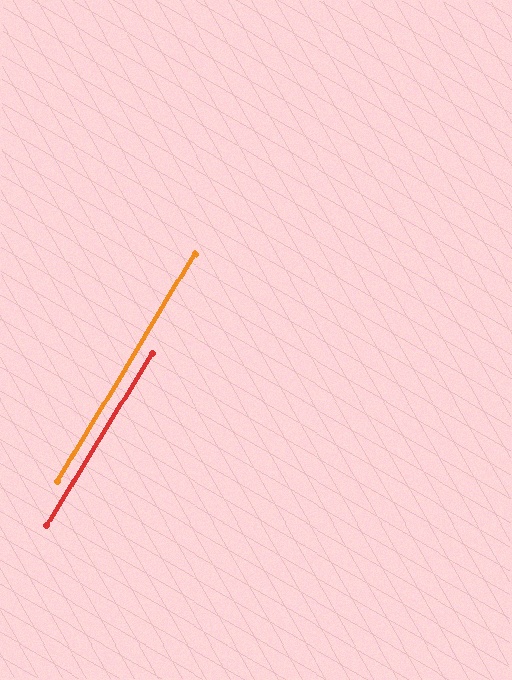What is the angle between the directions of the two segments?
Approximately 0 degrees.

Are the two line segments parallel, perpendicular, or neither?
Parallel — their directions differ by only 0.2°.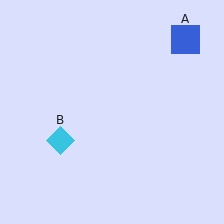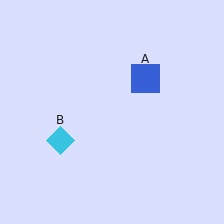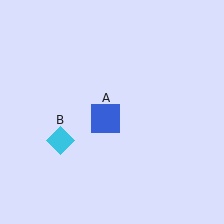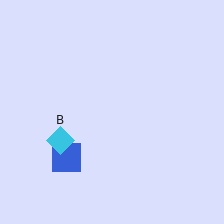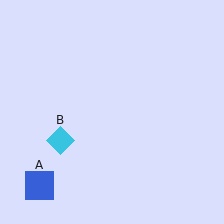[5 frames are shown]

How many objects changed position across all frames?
1 object changed position: blue square (object A).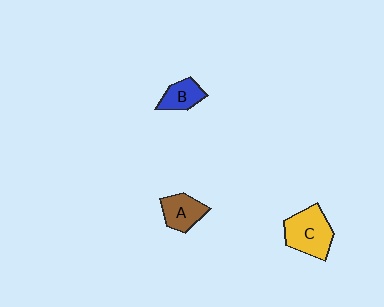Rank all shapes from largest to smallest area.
From largest to smallest: C (yellow), A (brown), B (blue).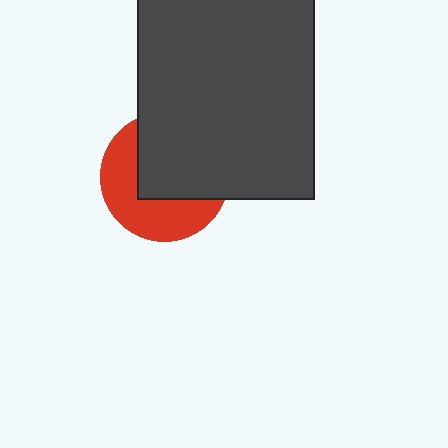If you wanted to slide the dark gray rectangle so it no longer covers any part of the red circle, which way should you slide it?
Slide it toward the upper-right — that is the most direct way to separate the two shapes.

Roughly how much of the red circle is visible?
About half of it is visible (roughly 47%).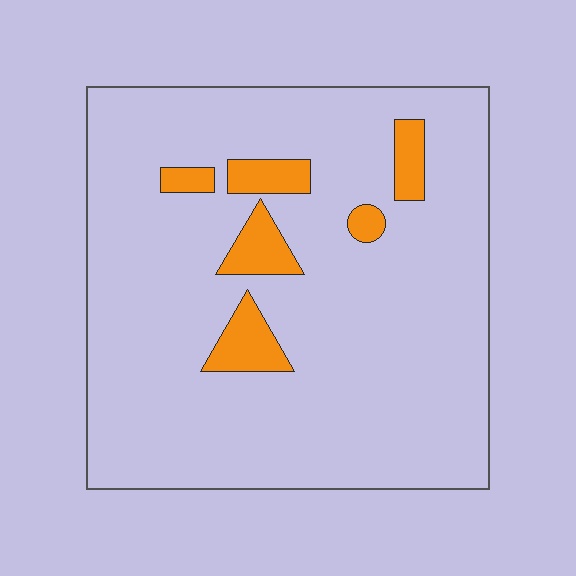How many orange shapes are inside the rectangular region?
6.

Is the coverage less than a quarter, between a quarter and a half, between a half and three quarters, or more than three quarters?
Less than a quarter.